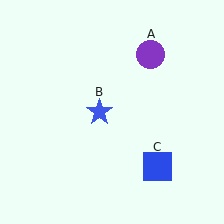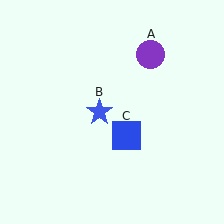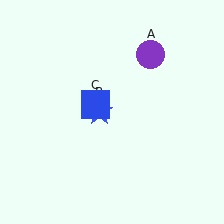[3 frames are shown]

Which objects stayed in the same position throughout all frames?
Purple circle (object A) and blue star (object B) remained stationary.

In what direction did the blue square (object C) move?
The blue square (object C) moved up and to the left.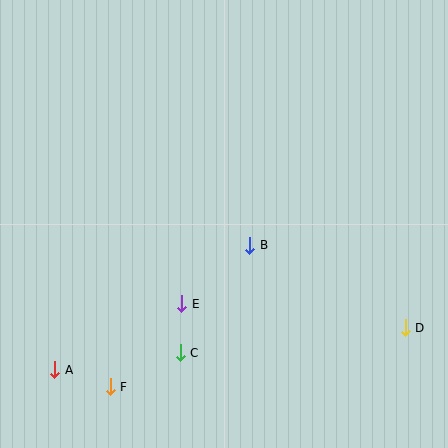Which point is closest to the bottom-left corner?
Point A is closest to the bottom-left corner.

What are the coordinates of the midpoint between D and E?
The midpoint between D and E is at (293, 316).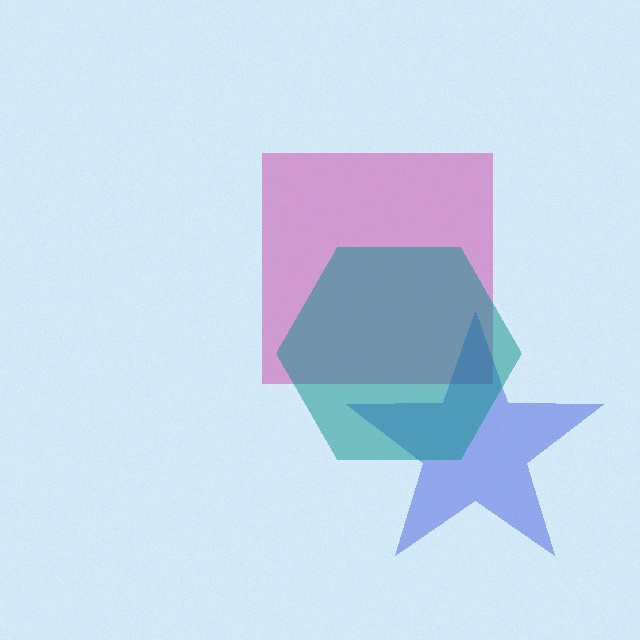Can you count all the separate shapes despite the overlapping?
Yes, there are 3 separate shapes.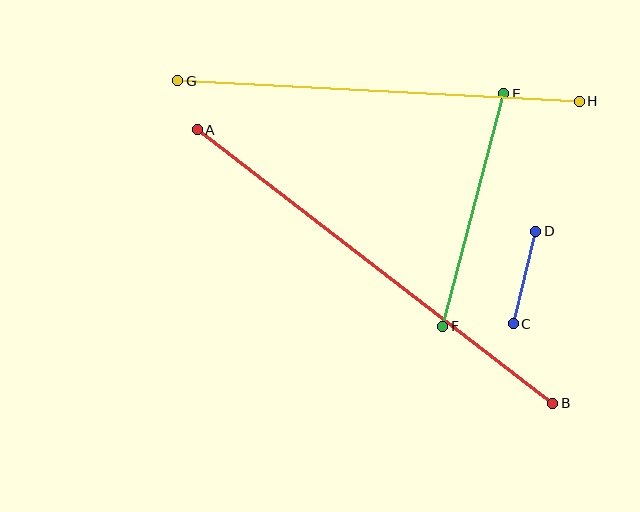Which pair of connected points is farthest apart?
Points A and B are farthest apart.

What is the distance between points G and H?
The distance is approximately 402 pixels.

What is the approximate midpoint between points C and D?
The midpoint is at approximately (525, 278) pixels.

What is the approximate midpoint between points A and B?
The midpoint is at approximately (375, 266) pixels.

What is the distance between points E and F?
The distance is approximately 240 pixels.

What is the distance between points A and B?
The distance is approximately 449 pixels.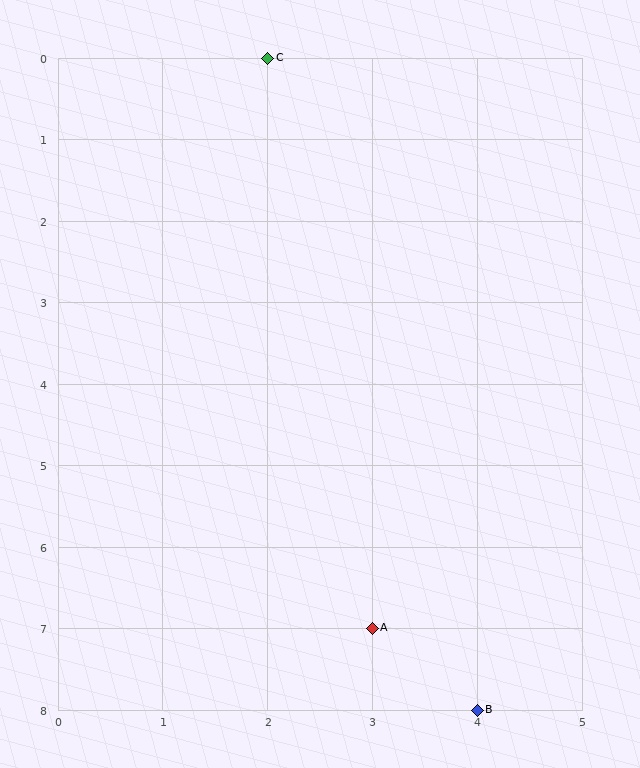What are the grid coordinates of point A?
Point A is at grid coordinates (3, 7).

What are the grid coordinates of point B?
Point B is at grid coordinates (4, 8).